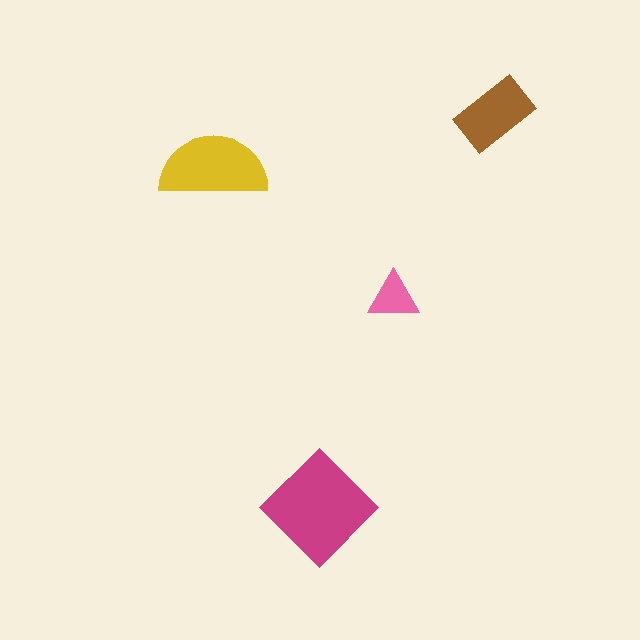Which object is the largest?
The magenta diamond.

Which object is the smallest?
The pink triangle.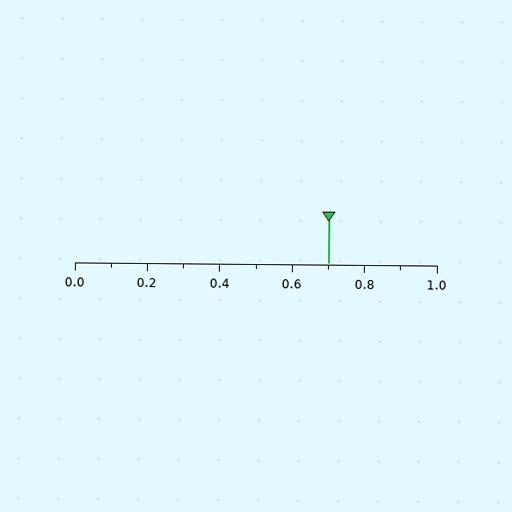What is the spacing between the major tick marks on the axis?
The major ticks are spaced 0.2 apart.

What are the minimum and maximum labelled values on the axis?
The axis runs from 0.0 to 1.0.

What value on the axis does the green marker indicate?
The marker indicates approximately 0.7.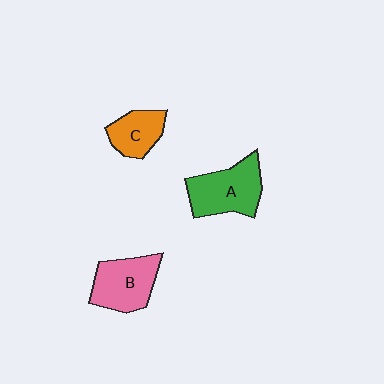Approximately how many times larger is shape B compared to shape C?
Approximately 1.4 times.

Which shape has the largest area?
Shape A (green).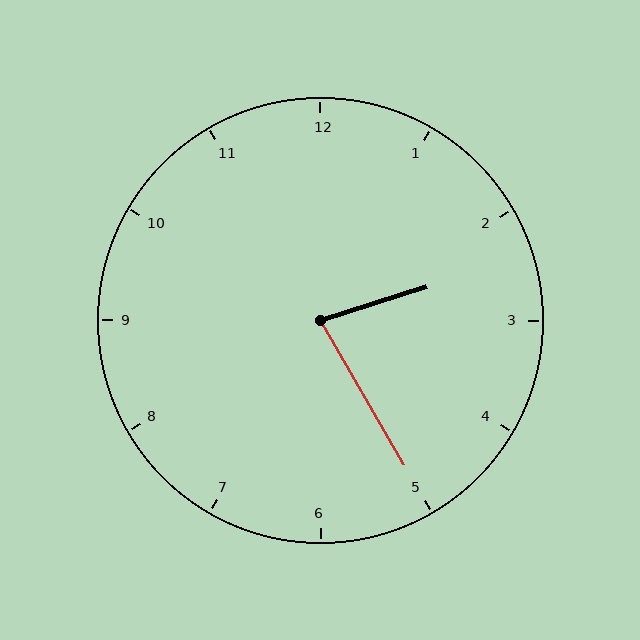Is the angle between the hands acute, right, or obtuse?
It is acute.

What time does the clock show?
2:25.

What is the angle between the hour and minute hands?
Approximately 78 degrees.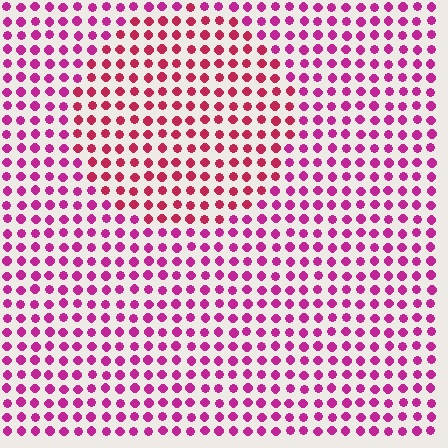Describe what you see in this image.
The image is filled with small magenta elements in a uniform arrangement. A circle-shaped region is visible where the elements are tinted to a slightly different hue, forming a subtle color boundary.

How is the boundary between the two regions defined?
The boundary is defined purely by a slight shift in hue (about 26 degrees). Spacing, size, and orientation are identical on both sides.